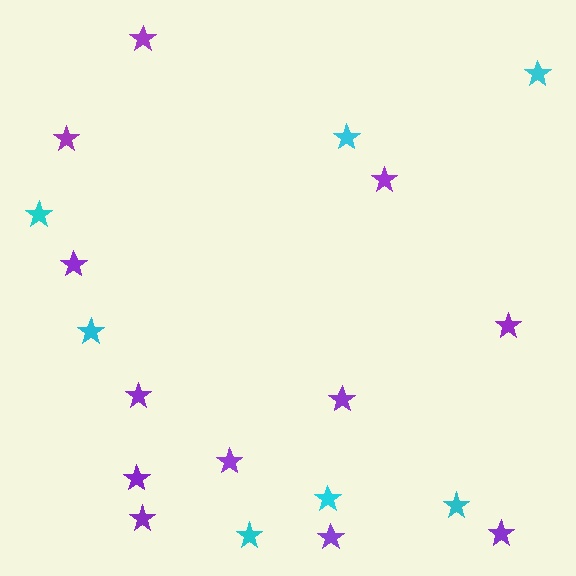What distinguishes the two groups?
There are 2 groups: one group of purple stars (12) and one group of cyan stars (7).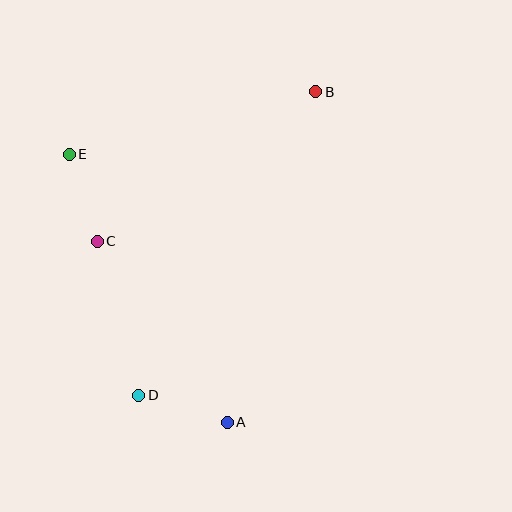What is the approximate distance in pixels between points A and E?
The distance between A and E is approximately 311 pixels.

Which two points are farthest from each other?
Points B and D are farthest from each other.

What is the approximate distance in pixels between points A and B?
The distance between A and B is approximately 342 pixels.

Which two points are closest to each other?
Points C and E are closest to each other.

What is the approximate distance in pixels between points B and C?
The distance between B and C is approximately 265 pixels.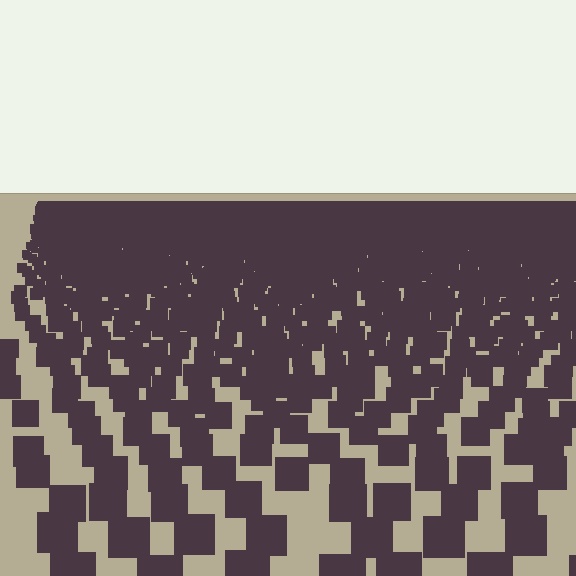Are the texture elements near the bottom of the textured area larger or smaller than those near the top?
Larger. Near the bottom, elements are closer to the viewer and appear at a bigger on-screen size.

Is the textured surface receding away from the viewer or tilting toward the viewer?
The surface is receding away from the viewer. Texture elements get smaller and denser toward the top.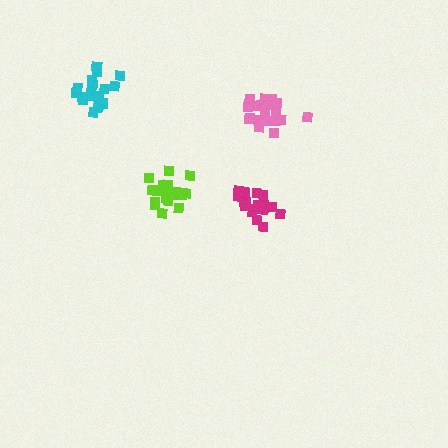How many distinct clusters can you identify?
There are 4 distinct clusters.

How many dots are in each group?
Group 1: 19 dots, Group 2: 20 dots, Group 3: 20 dots, Group 4: 20 dots (79 total).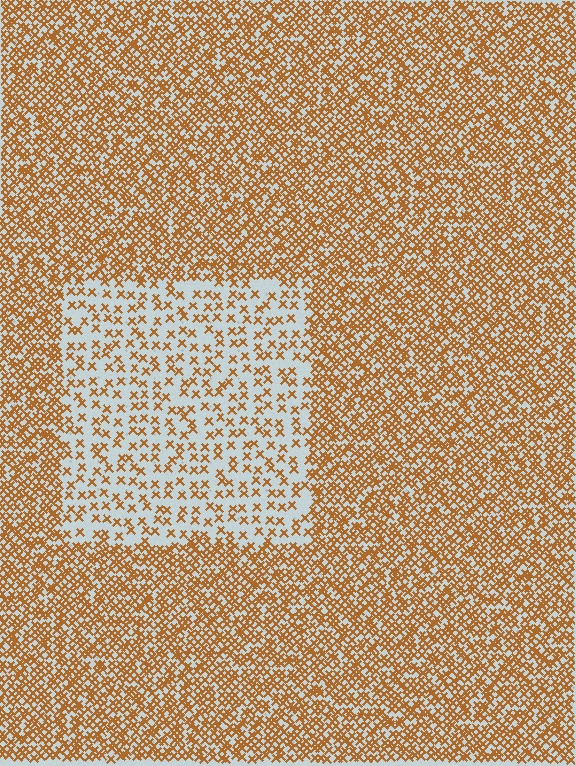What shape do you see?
I see a rectangle.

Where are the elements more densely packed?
The elements are more densely packed outside the rectangle boundary.